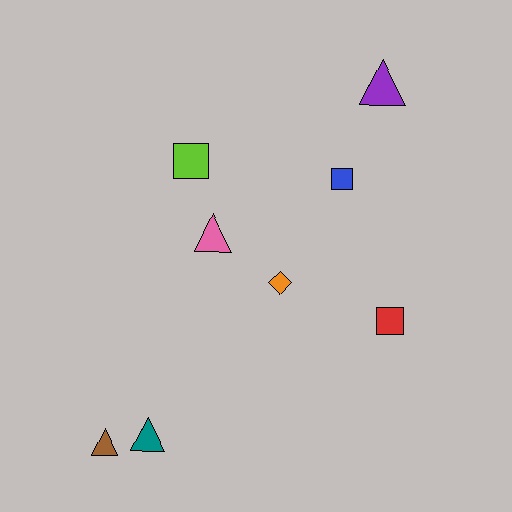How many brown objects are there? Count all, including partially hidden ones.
There is 1 brown object.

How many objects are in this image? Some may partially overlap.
There are 8 objects.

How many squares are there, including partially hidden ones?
There are 3 squares.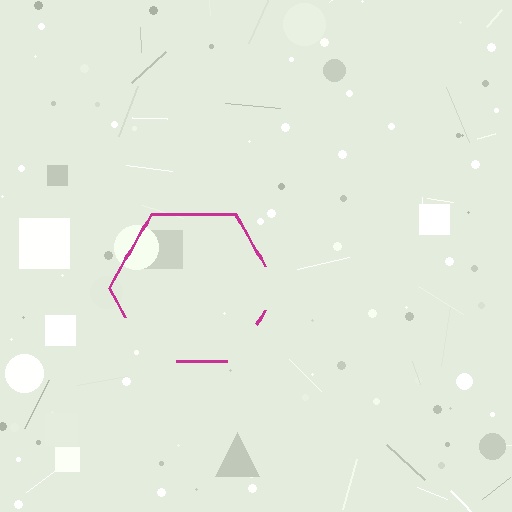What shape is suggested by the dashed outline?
The dashed outline suggests a hexagon.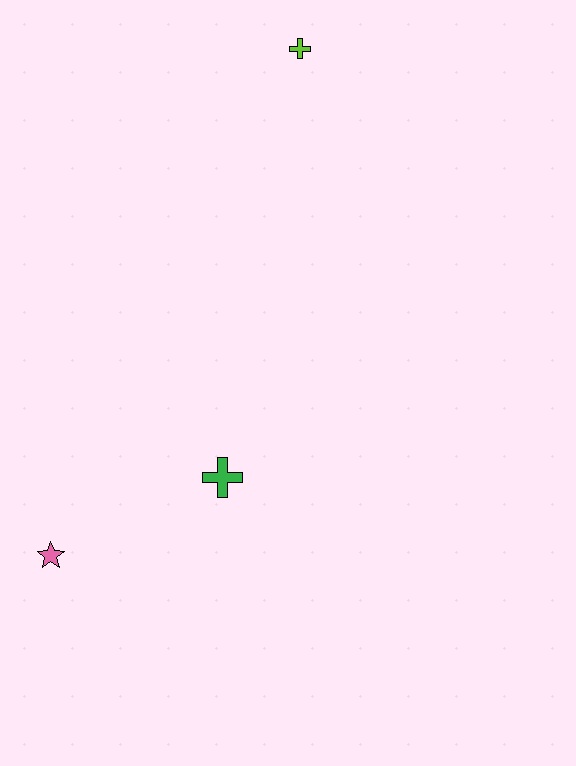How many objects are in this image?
There are 3 objects.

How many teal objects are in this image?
There are no teal objects.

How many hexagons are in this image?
There are no hexagons.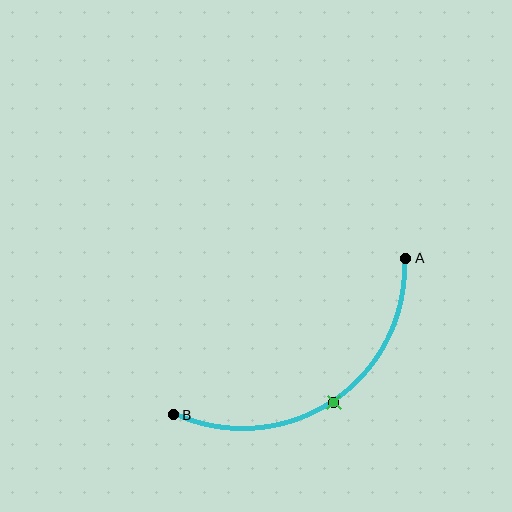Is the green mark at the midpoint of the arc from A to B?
Yes. The green mark lies on the arc at equal arc-length from both A and B — it is the arc midpoint.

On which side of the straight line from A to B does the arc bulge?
The arc bulges below and to the right of the straight line connecting A and B.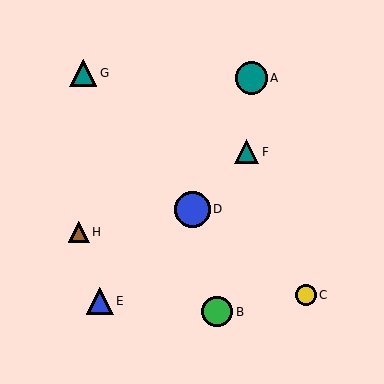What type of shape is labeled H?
Shape H is a brown triangle.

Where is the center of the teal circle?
The center of the teal circle is at (251, 78).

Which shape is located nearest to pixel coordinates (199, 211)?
The blue circle (labeled D) at (193, 209) is nearest to that location.